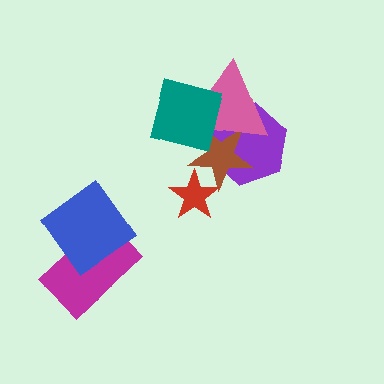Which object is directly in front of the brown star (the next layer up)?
The red star is directly in front of the brown star.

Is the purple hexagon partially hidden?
Yes, it is partially covered by another shape.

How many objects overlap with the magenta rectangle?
1 object overlaps with the magenta rectangle.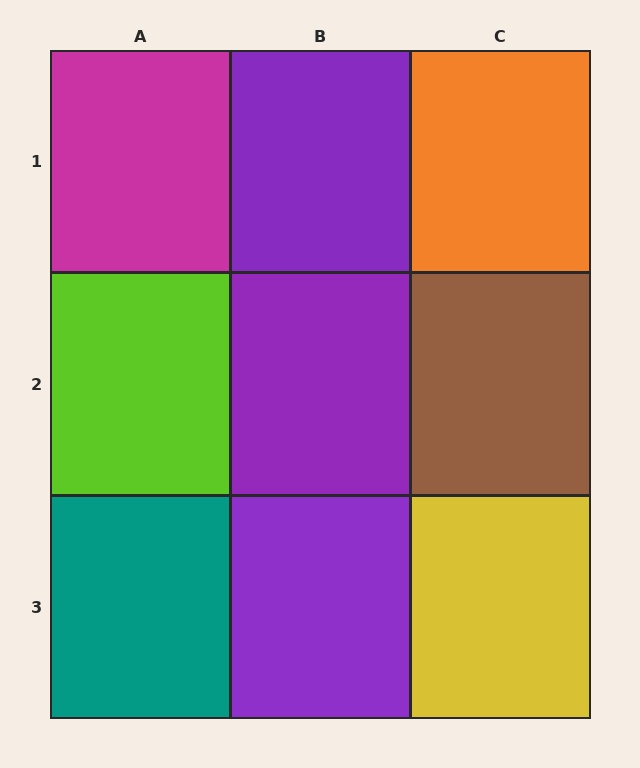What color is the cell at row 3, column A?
Teal.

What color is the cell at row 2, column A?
Lime.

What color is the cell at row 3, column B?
Purple.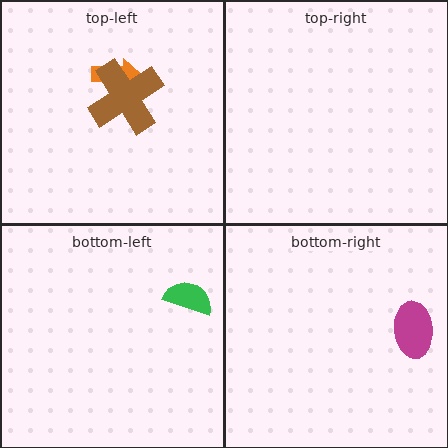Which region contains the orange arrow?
The top-left region.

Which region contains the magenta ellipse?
The bottom-right region.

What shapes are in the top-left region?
The orange arrow, the brown cross.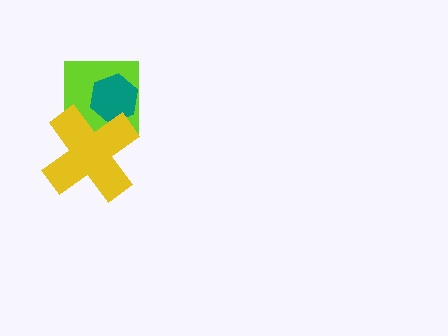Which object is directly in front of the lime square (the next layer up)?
The teal hexagon is directly in front of the lime square.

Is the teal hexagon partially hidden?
Yes, it is partially covered by another shape.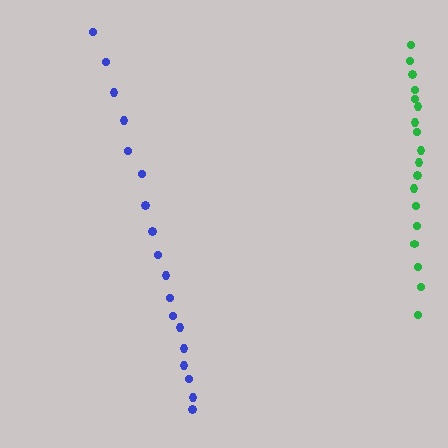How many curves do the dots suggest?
There are 2 distinct paths.